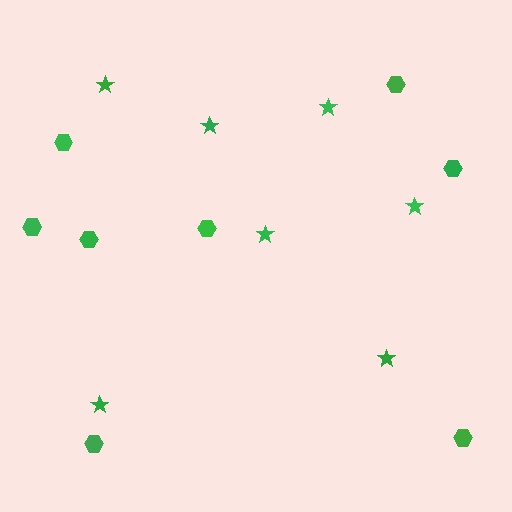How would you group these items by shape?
There are 2 groups: one group of hexagons (8) and one group of stars (7).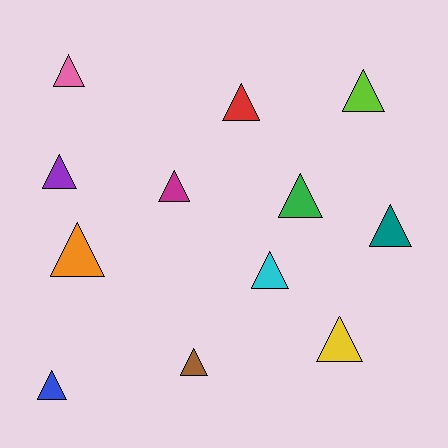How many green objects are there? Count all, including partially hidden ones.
There is 1 green object.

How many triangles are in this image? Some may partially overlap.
There are 12 triangles.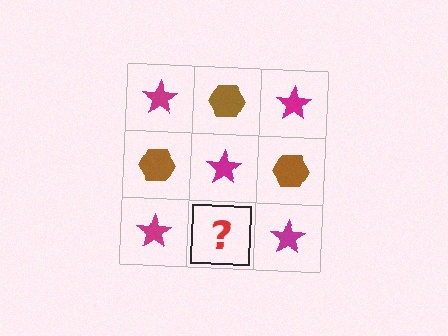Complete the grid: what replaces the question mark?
The question mark should be replaced with a brown hexagon.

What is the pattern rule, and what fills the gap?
The rule is that it alternates magenta star and brown hexagon in a checkerboard pattern. The gap should be filled with a brown hexagon.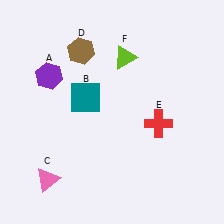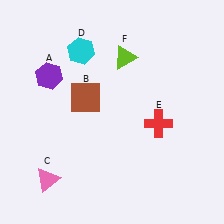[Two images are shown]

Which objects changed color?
B changed from teal to brown. D changed from brown to cyan.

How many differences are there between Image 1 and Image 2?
There are 2 differences between the two images.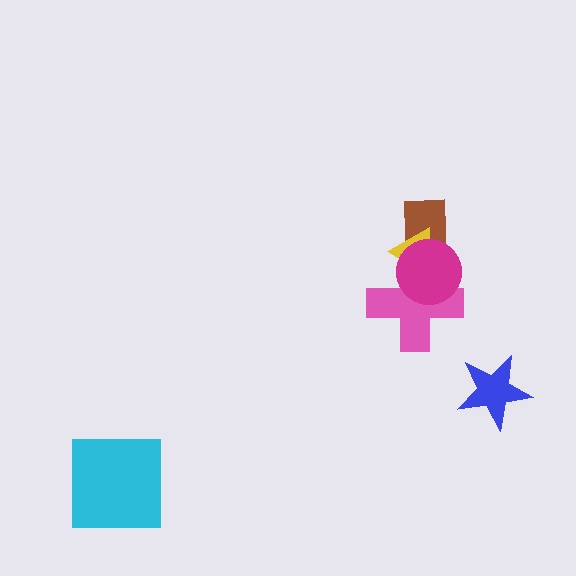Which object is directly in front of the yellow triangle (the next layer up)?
The pink cross is directly in front of the yellow triangle.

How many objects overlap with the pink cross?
3 objects overlap with the pink cross.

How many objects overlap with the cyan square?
0 objects overlap with the cyan square.